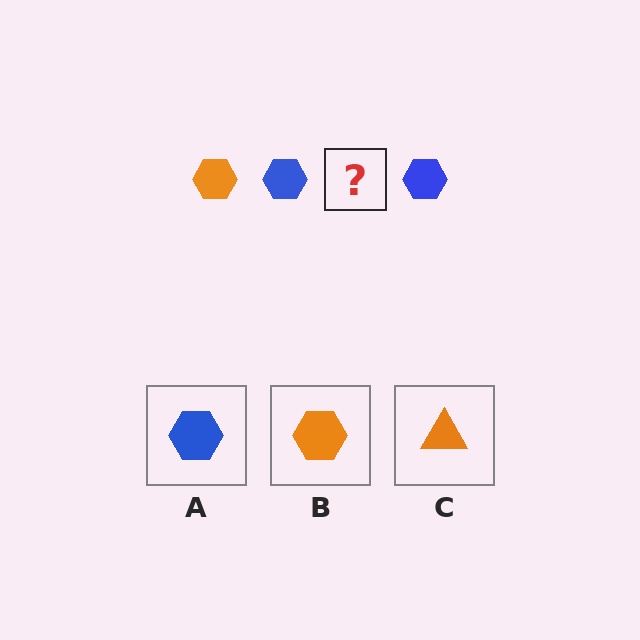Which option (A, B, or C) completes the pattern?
B.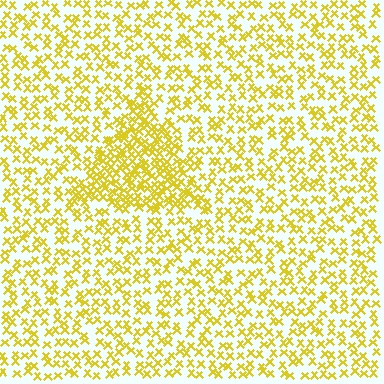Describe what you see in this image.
The image contains small yellow elements arranged at two different densities. A triangle-shaped region is visible where the elements are more densely packed than the surrounding area.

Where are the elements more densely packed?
The elements are more densely packed inside the triangle boundary.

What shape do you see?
I see a triangle.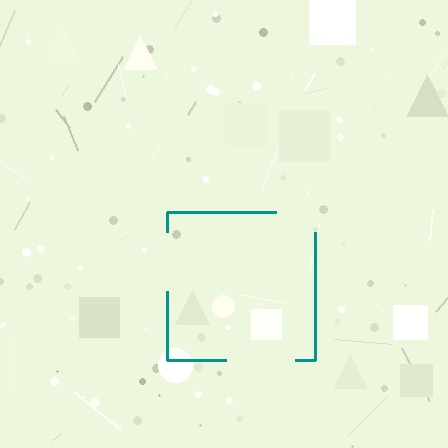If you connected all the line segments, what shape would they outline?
They would outline a square.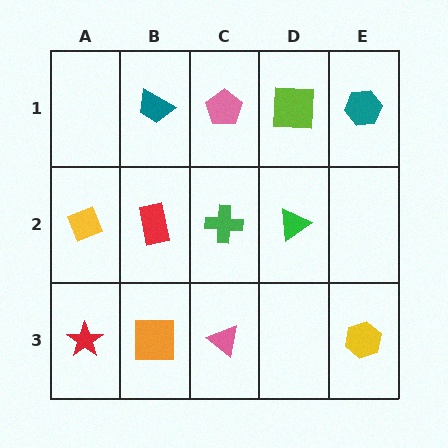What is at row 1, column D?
A lime square.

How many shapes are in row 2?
4 shapes.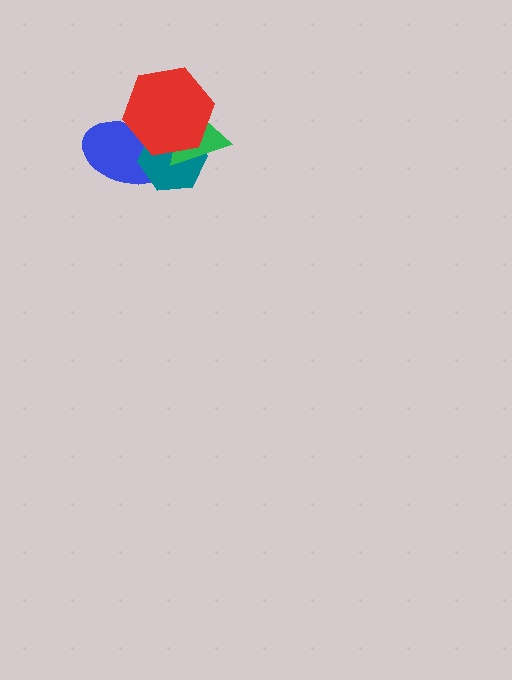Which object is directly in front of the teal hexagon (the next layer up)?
The green triangle is directly in front of the teal hexagon.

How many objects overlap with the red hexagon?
3 objects overlap with the red hexagon.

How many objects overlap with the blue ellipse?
3 objects overlap with the blue ellipse.